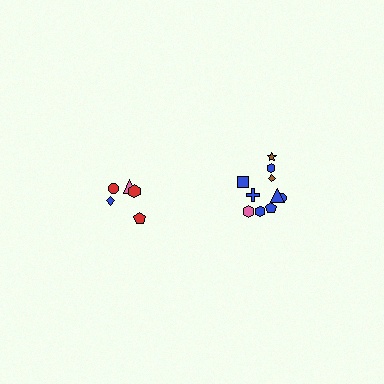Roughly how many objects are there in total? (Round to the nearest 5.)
Roughly 15 objects in total.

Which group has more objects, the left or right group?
The right group.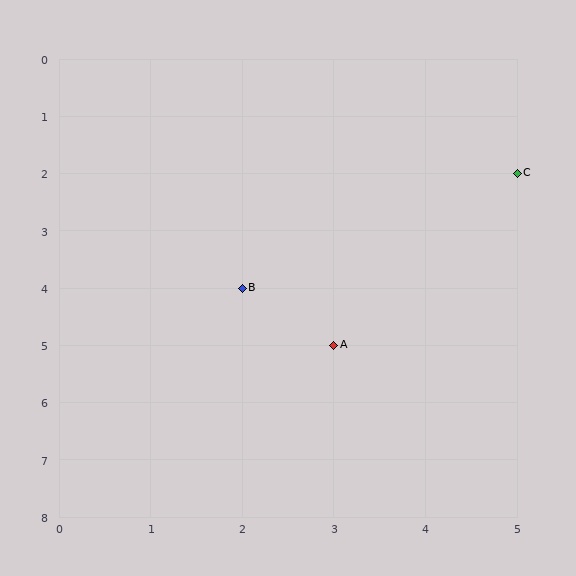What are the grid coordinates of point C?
Point C is at grid coordinates (5, 2).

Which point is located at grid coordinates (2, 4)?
Point B is at (2, 4).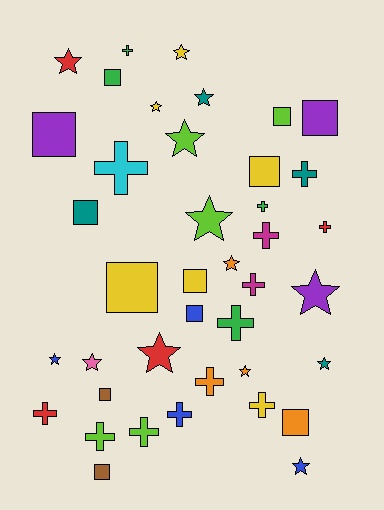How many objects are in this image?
There are 40 objects.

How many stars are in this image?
There are 14 stars.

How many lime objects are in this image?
There are 5 lime objects.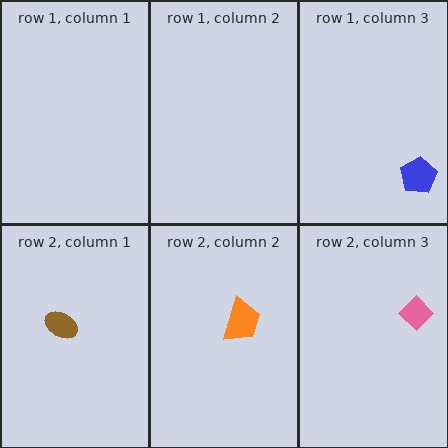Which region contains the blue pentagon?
The row 1, column 3 region.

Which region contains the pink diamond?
The row 2, column 3 region.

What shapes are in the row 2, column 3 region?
The pink diamond.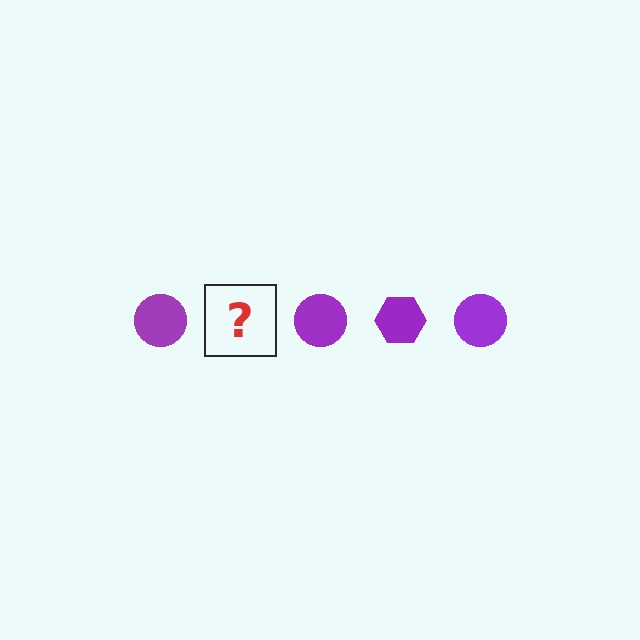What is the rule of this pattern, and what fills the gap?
The rule is that the pattern cycles through circle, hexagon shapes in purple. The gap should be filled with a purple hexagon.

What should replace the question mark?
The question mark should be replaced with a purple hexagon.